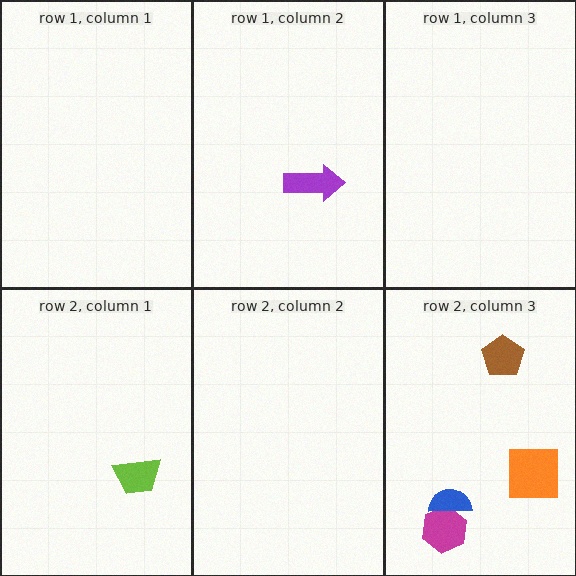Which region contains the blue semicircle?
The row 2, column 3 region.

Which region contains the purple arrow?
The row 1, column 2 region.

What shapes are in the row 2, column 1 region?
The lime trapezoid.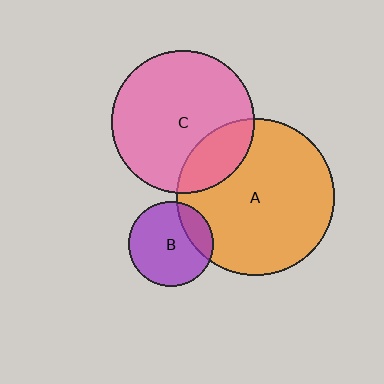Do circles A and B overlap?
Yes.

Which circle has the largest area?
Circle A (orange).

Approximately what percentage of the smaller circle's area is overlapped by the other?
Approximately 20%.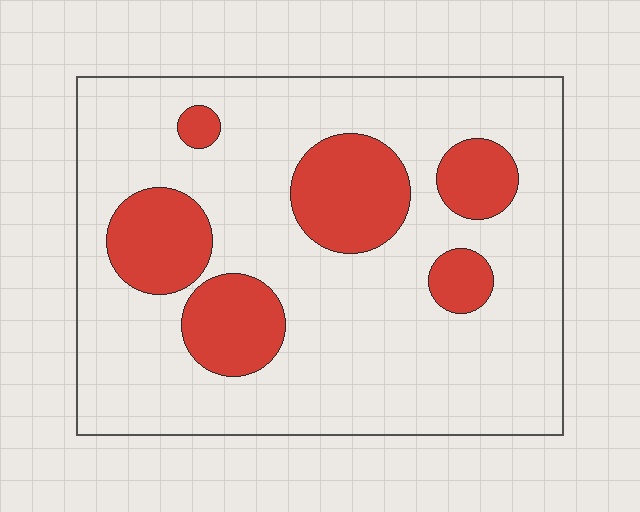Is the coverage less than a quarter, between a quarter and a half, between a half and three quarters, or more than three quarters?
Less than a quarter.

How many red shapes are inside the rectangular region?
6.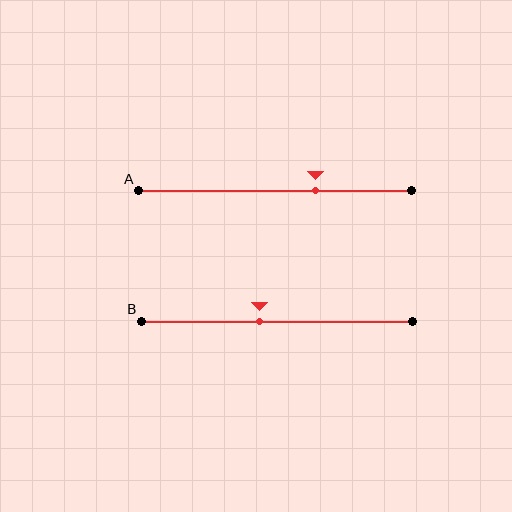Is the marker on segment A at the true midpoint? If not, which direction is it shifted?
No, the marker on segment A is shifted to the right by about 15% of the segment length.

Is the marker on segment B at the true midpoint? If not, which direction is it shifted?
No, the marker on segment B is shifted to the left by about 7% of the segment length.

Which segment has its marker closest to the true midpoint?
Segment B has its marker closest to the true midpoint.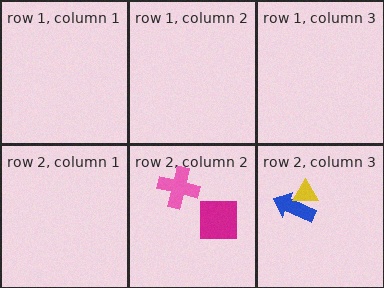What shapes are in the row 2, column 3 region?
The blue arrow, the yellow triangle.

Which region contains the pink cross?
The row 2, column 2 region.